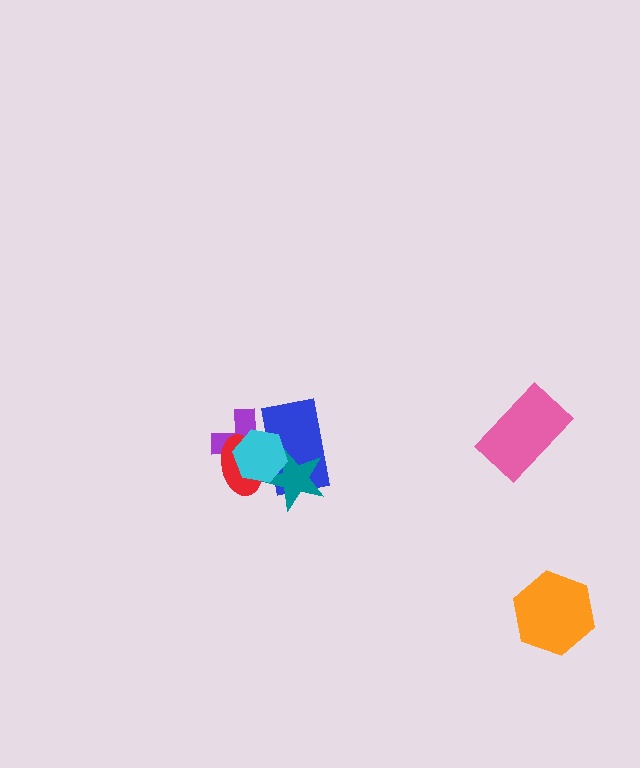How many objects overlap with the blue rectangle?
4 objects overlap with the blue rectangle.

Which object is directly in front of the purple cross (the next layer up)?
The blue rectangle is directly in front of the purple cross.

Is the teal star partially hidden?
Yes, it is partially covered by another shape.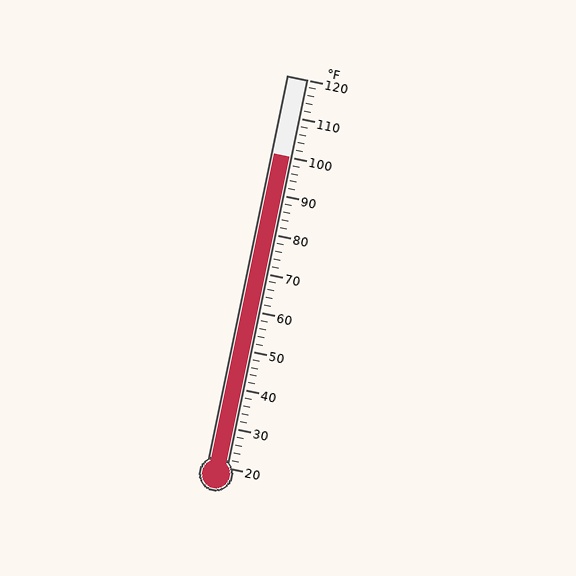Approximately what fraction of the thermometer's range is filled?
The thermometer is filled to approximately 80% of its range.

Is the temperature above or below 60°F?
The temperature is above 60°F.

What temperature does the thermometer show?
The thermometer shows approximately 100°F.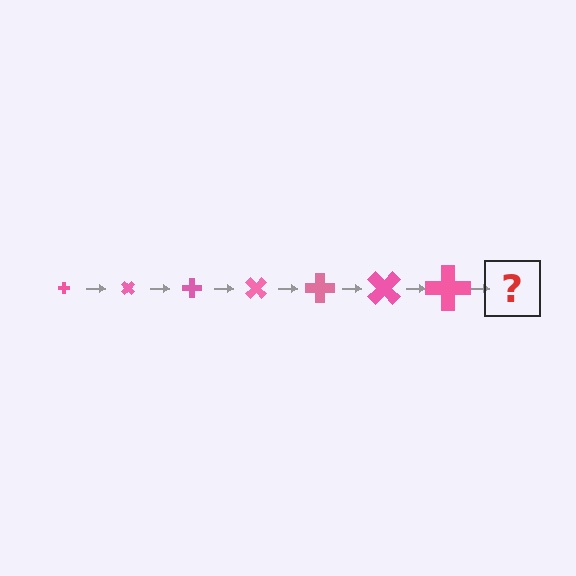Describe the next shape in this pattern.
It should be a cross, larger than the previous one and rotated 315 degrees from the start.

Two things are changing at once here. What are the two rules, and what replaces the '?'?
The two rules are that the cross grows larger each step and it rotates 45 degrees each step. The '?' should be a cross, larger than the previous one and rotated 315 degrees from the start.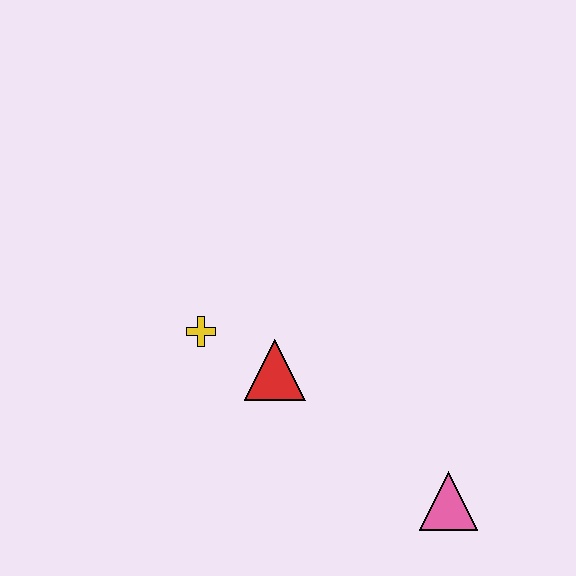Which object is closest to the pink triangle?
The red triangle is closest to the pink triangle.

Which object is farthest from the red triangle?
The pink triangle is farthest from the red triangle.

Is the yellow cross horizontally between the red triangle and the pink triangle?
No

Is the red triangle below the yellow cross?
Yes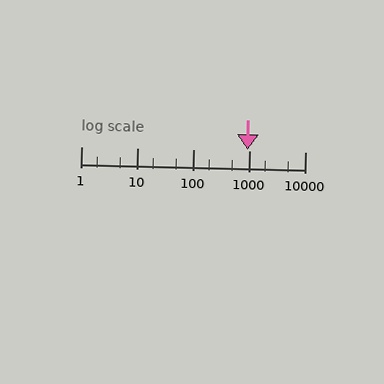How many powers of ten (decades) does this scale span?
The scale spans 4 decades, from 1 to 10000.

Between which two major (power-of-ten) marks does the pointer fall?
The pointer is between 100 and 1000.